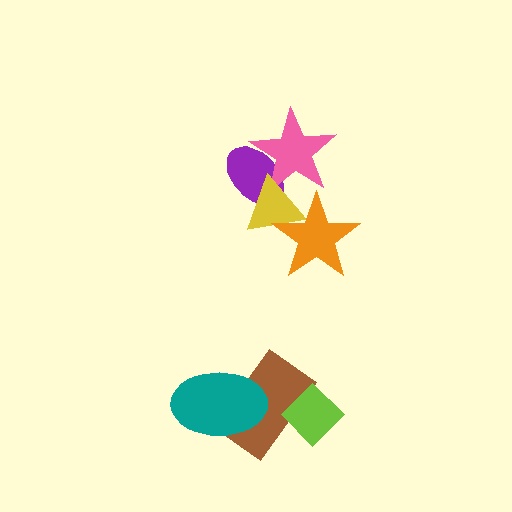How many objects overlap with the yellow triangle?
3 objects overlap with the yellow triangle.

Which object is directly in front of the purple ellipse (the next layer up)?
The pink star is directly in front of the purple ellipse.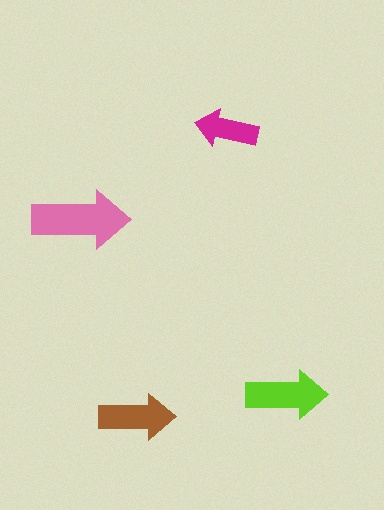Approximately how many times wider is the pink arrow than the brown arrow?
About 1.5 times wider.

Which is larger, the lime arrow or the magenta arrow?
The lime one.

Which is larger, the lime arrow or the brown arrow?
The lime one.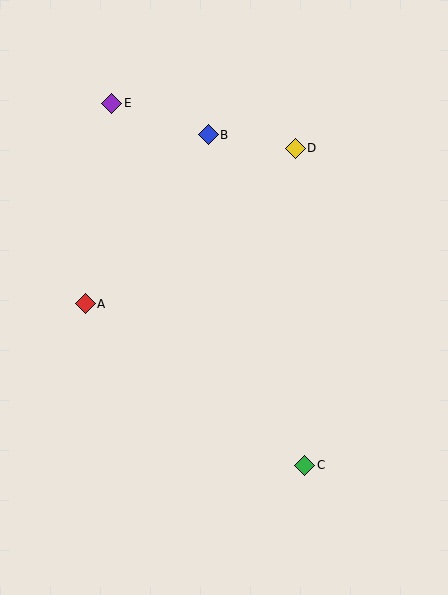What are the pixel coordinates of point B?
Point B is at (208, 135).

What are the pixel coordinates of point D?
Point D is at (295, 148).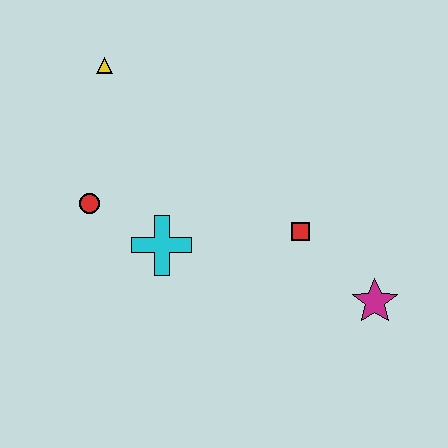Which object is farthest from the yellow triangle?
The magenta star is farthest from the yellow triangle.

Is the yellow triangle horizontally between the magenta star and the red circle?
Yes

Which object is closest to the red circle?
The cyan cross is closest to the red circle.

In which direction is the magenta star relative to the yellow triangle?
The magenta star is to the right of the yellow triangle.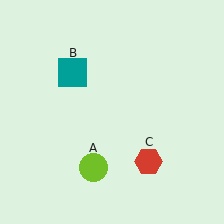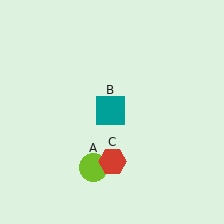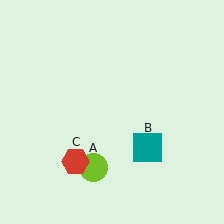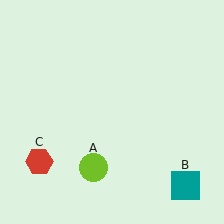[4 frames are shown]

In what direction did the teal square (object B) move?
The teal square (object B) moved down and to the right.